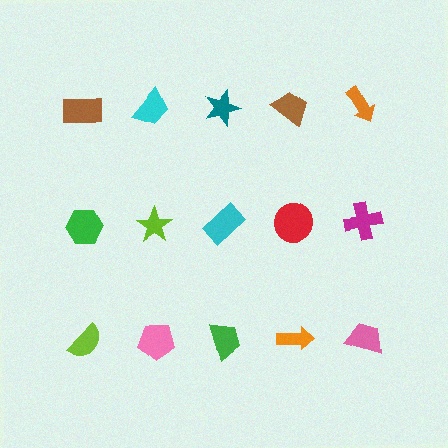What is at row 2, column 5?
A magenta cross.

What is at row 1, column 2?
A cyan trapezoid.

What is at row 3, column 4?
An orange arrow.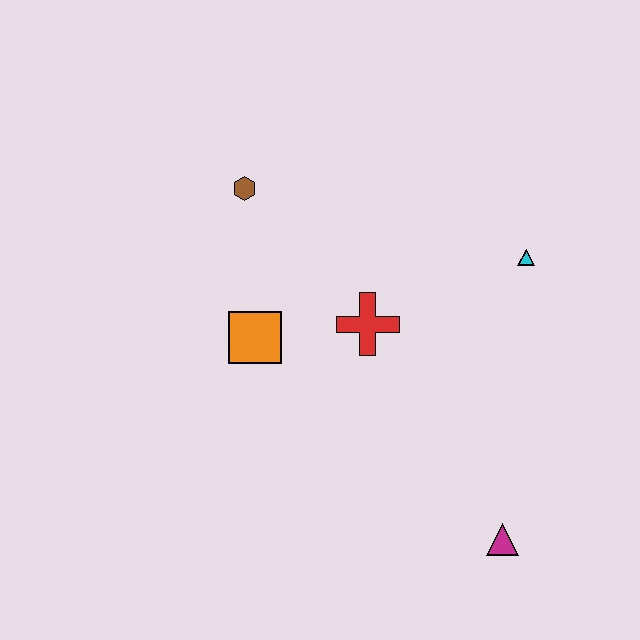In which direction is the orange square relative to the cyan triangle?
The orange square is to the left of the cyan triangle.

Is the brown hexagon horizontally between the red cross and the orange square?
No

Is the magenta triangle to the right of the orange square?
Yes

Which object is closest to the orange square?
The red cross is closest to the orange square.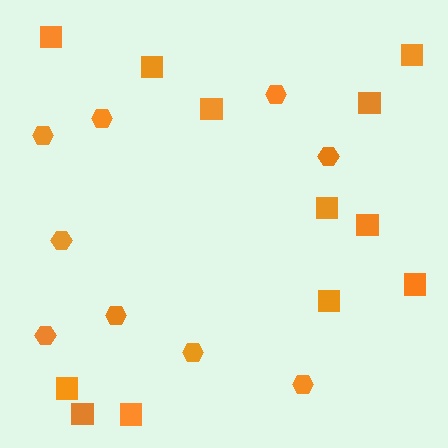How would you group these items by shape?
There are 2 groups: one group of squares (12) and one group of hexagons (9).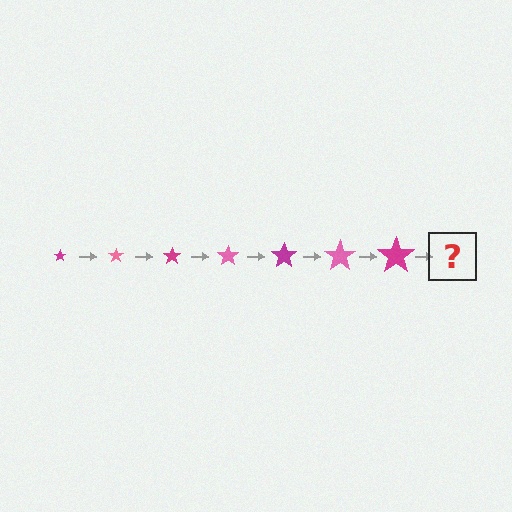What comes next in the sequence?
The next element should be a pink star, larger than the previous one.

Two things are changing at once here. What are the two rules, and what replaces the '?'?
The two rules are that the star grows larger each step and the color cycles through magenta and pink. The '?' should be a pink star, larger than the previous one.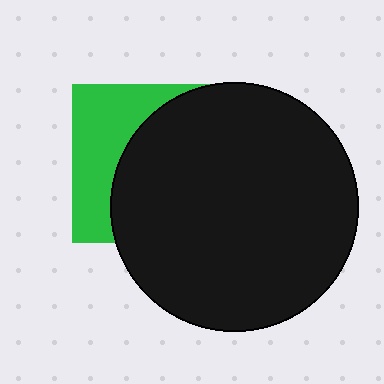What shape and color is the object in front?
The object in front is a black circle.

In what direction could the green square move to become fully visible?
The green square could move left. That would shift it out from behind the black circle entirely.